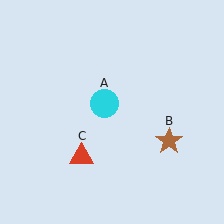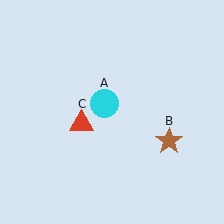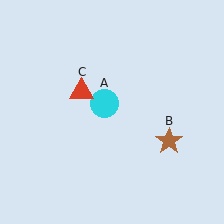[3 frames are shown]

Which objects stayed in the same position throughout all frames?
Cyan circle (object A) and brown star (object B) remained stationary.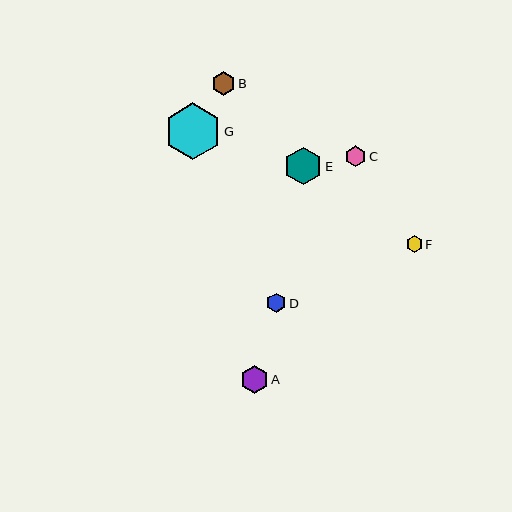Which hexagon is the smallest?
Hexagon F is the smallest with a size of approximately 16 pixels.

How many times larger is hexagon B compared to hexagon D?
Hexagon B is approximately 1.2 times the size of hexagon D.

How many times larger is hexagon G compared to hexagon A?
Hexagon G is approximately 2.0 times the size of hexagon A.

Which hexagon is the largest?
Hexagon G is the largest with a size of approximately 56 pixels.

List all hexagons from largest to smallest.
From largest to smallest: G, E, A, B, C, D, F.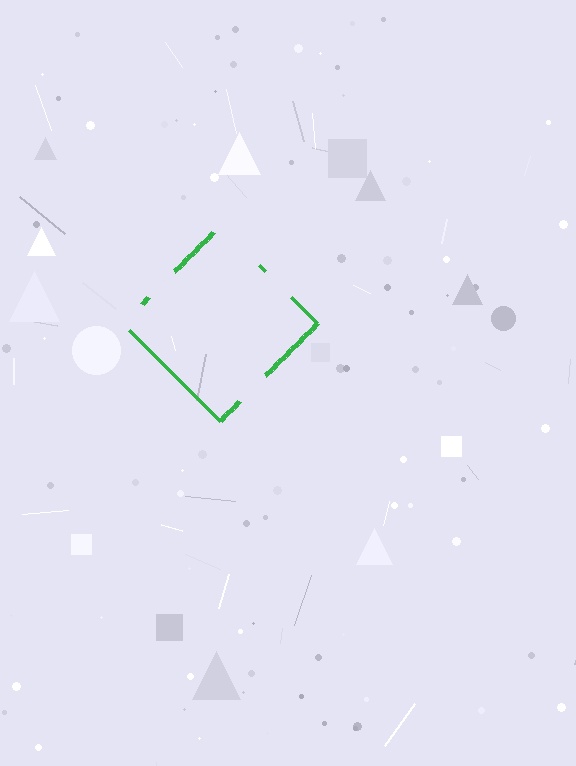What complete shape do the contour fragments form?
The contour fragments form a diamond.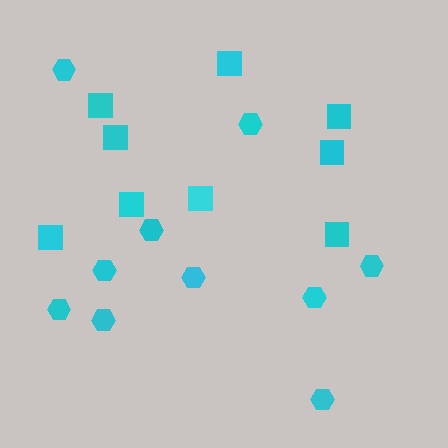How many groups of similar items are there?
There are 2 groups: one group of squares (9) and one group of hexagons (10).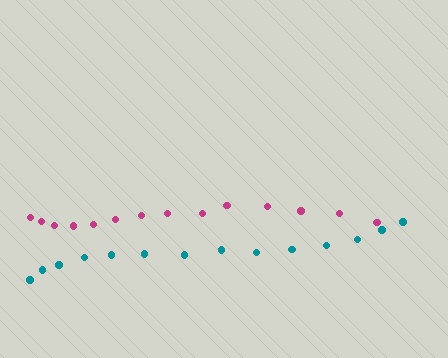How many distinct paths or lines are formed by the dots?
There are 2 distinct paths.